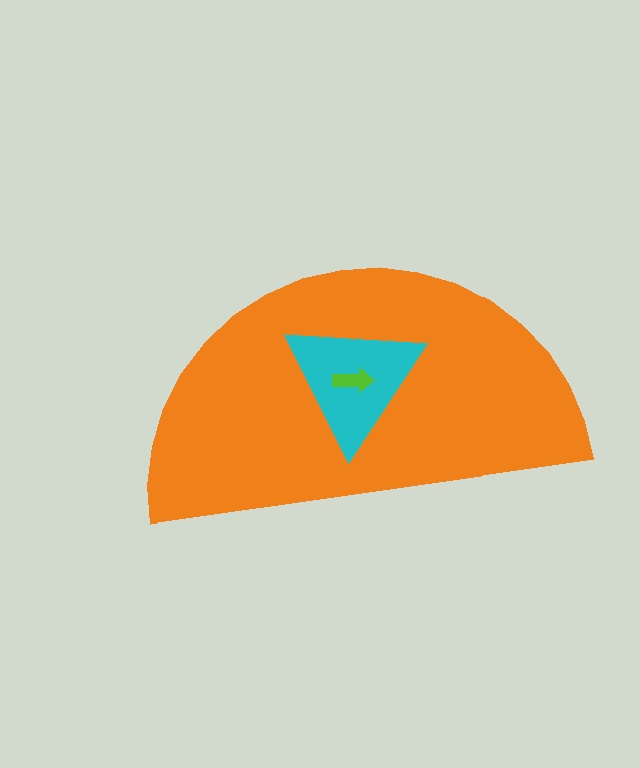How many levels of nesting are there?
3.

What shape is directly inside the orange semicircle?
The cyan triangle.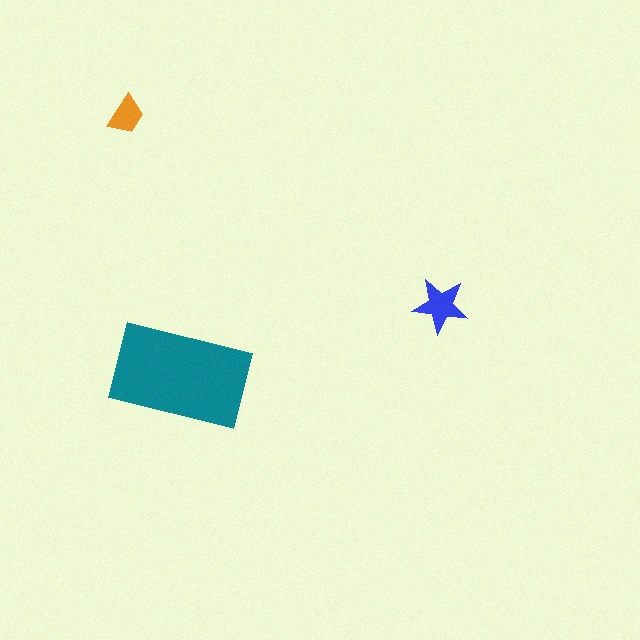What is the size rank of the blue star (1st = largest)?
2nd.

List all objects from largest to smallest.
The teal rectangle, the blue star, the orange trapezoid.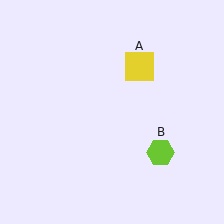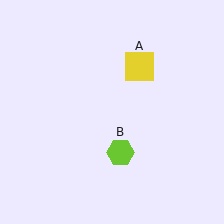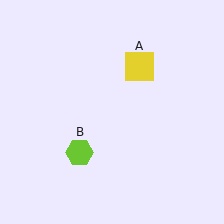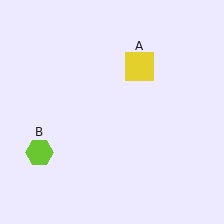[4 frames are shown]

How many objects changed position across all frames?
1 object changed position: lime hexagon (object B).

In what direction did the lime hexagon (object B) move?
The lime hexagon (object B) moved left.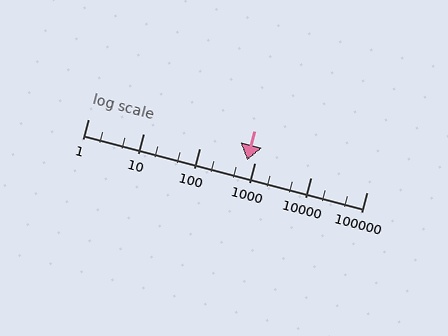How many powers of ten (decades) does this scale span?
The scale spans 5 decades, from 1 to 100000.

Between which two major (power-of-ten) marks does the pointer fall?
The pointer is between 100 and 1000.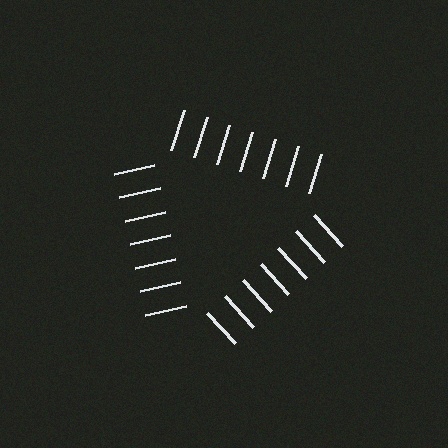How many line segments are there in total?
21 — 7 along each of the 3 edges.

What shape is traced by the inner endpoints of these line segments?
An illusory triangle — the line segments terminate on its edges but no continuous stroke is drawn.